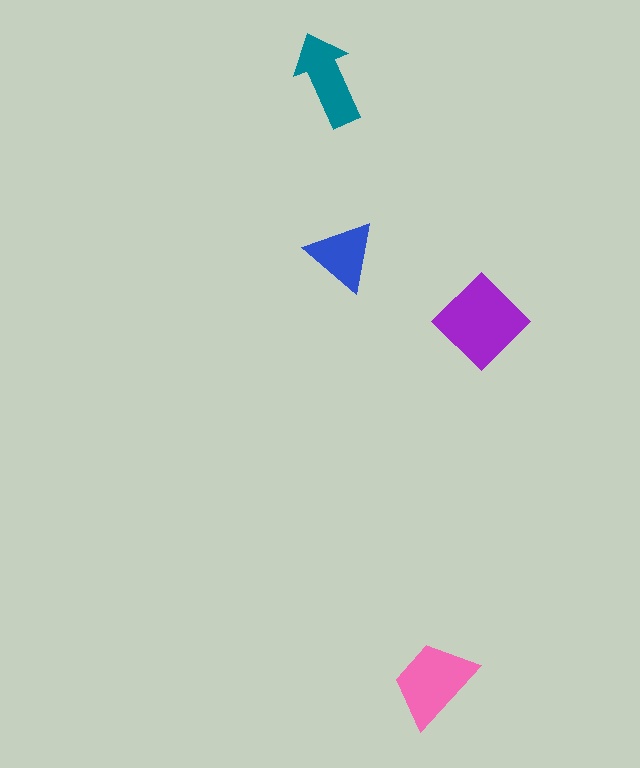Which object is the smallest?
The blue triangle.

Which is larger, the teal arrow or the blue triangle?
The teal arrow.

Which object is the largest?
The purple diamond.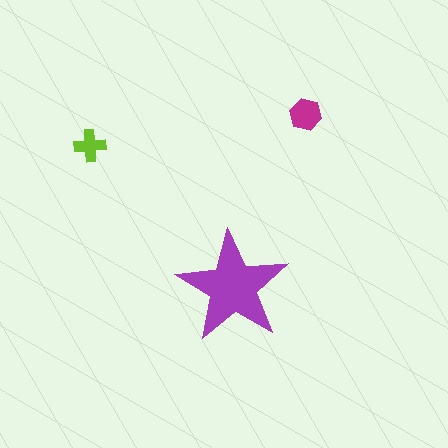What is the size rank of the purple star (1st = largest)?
1st.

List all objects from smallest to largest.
The lime cross, the magenta hexagon, the purple star.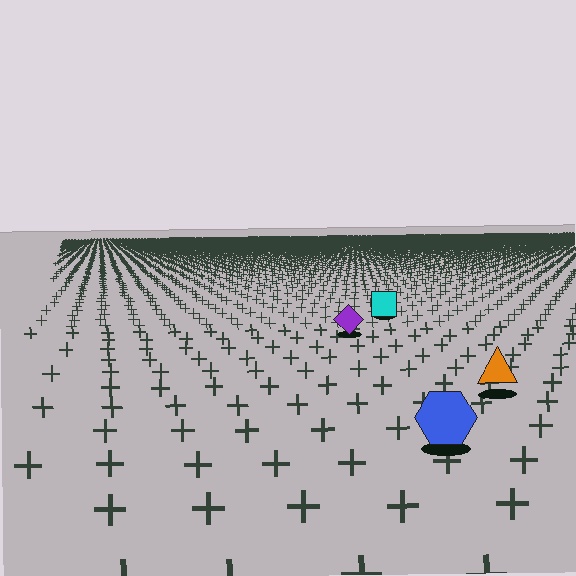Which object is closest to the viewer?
The blue hexagon is closest. The texture marks near it are larger and more spread out.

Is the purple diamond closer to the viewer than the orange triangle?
No. The orange triangle is closer — you can tell from the texture gradient: the ground texture is coarser near it.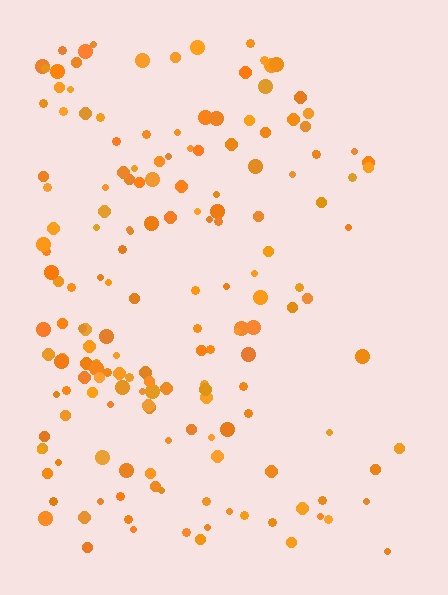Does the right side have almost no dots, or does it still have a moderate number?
Still a moderate number, just noticeably fewer than the left.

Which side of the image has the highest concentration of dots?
The left.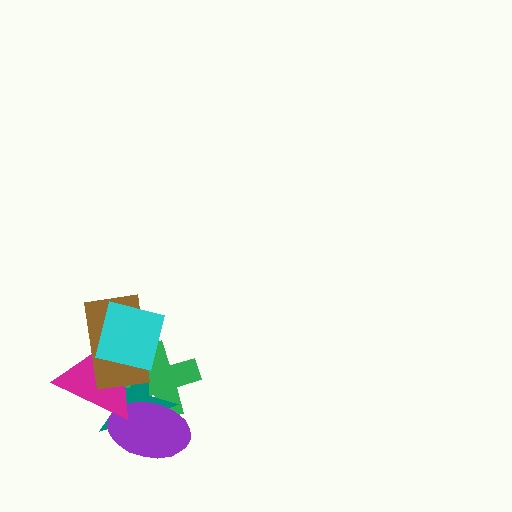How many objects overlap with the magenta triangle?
5 objects overlap with the magenta triangle.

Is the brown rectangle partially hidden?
Yes, it is partially covered by another shape.